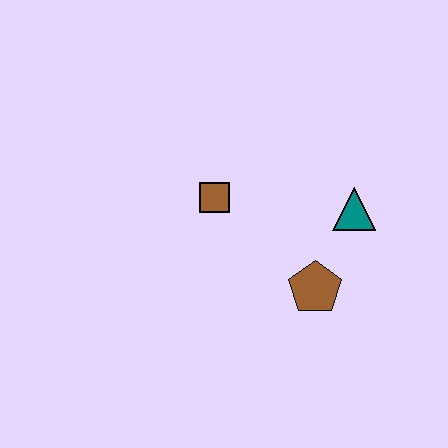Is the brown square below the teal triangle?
No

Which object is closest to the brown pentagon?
The teal triangle is closest to the brown pentagon.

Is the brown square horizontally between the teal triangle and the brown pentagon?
No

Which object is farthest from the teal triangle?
The brown square is farthest from the teal triangle.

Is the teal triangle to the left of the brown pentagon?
No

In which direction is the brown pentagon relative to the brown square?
The brown pentagon is to the right of the brown square.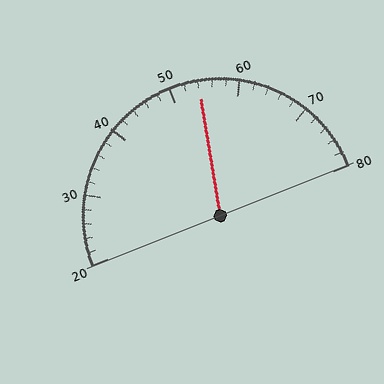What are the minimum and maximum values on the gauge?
The gauge ranges from 20 to 80.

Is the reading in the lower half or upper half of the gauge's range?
The reading is in the upper half of the range (20 to 80).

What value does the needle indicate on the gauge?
The needle indicates approximately 54.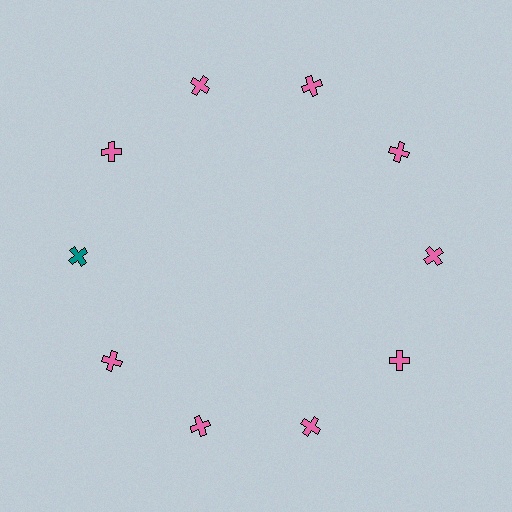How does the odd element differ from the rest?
It has a different color: teal instead of pink.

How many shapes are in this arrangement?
There are 10 shapes arranged in a ring pattern.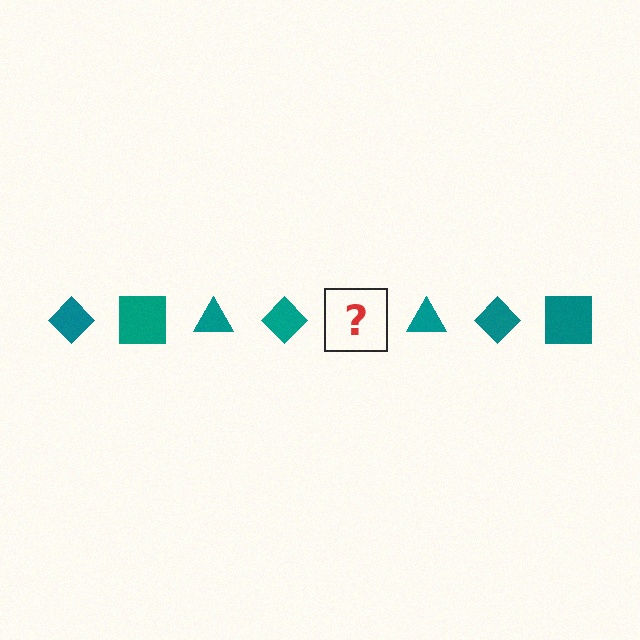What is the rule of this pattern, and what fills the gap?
The rule is that the pattern cycles through diamond, square, triangle shapes in teal. The gap should be filled with a teal square.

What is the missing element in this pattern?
The missing element is a teal square.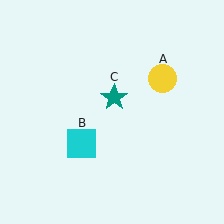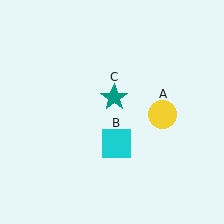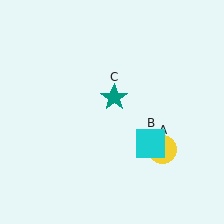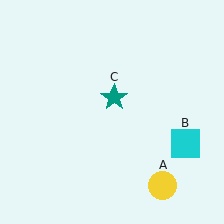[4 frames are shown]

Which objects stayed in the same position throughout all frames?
Teal star (object C) remained stationary.